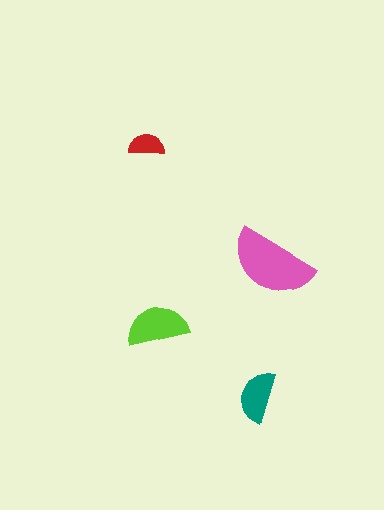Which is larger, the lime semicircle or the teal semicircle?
The lime one.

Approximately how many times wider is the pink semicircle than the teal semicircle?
About 1.5 times wider.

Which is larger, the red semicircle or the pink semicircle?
The pink one.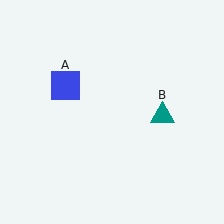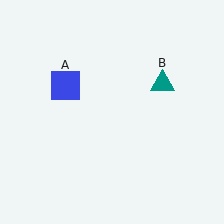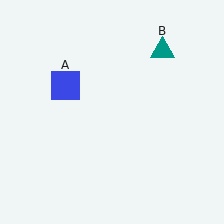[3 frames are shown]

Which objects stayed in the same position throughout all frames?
Blue square (object A) remained stationary.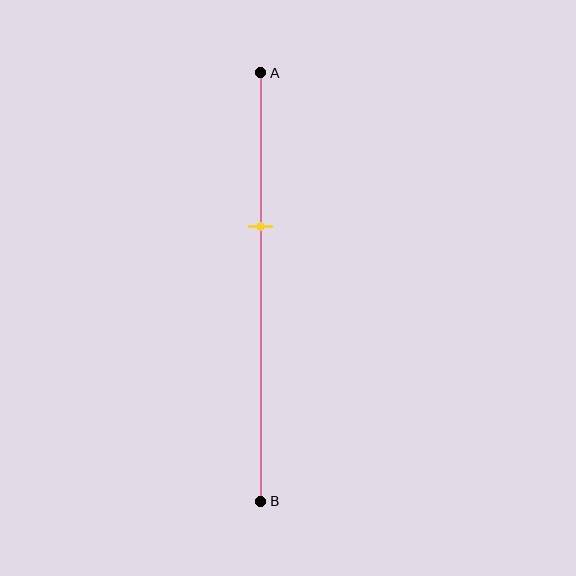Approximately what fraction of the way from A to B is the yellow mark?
The yellow mark is approximately 35% of the way from A to B.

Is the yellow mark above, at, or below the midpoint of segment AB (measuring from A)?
The yellow mark is above the midpoint of segment AB.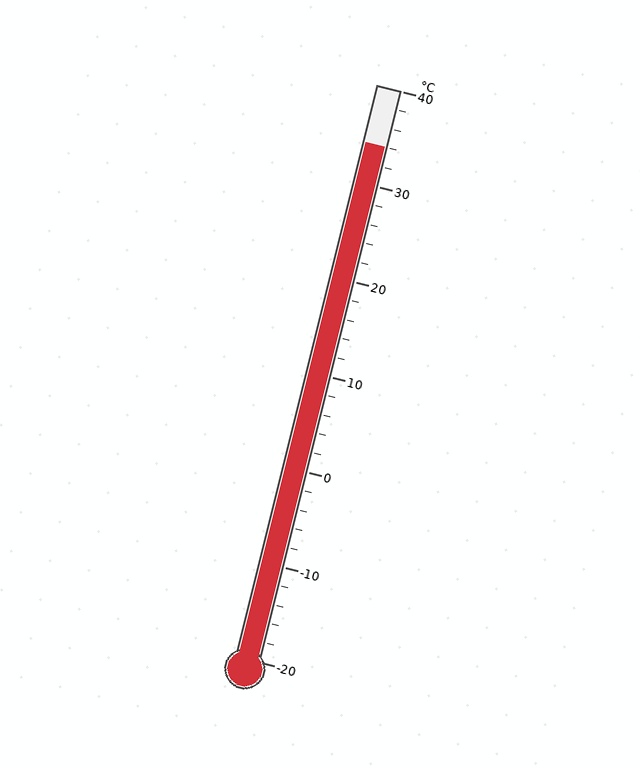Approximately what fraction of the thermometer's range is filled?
The thermometer is filled to approximately 90% of its range.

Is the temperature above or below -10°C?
The temperature is above -10°C.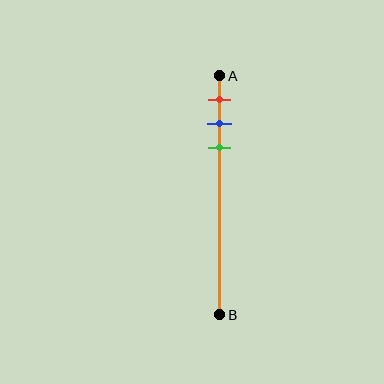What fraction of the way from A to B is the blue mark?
The blue mark is approximately 20% (0.2) of the way from A to B.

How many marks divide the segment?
There are 3 marks dividing the segment.